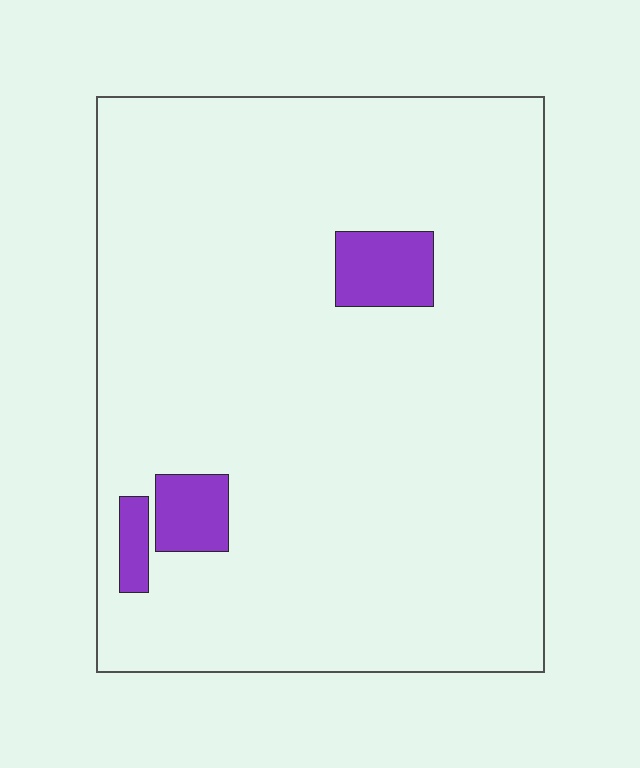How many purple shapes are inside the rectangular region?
3.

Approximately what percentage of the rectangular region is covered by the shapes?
Approximately 5%.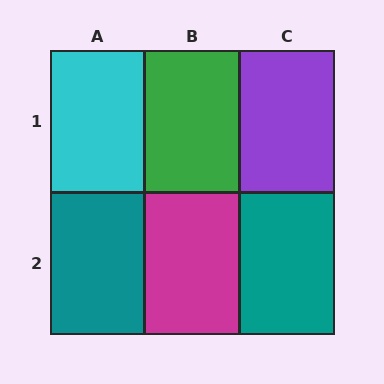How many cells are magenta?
1 cell is magenta.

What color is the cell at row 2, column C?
Teal.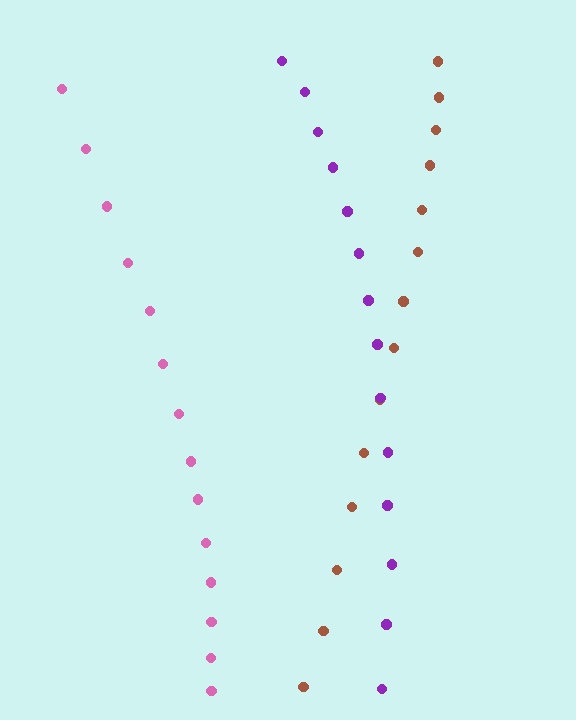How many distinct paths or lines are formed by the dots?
There are 3 distinct paths.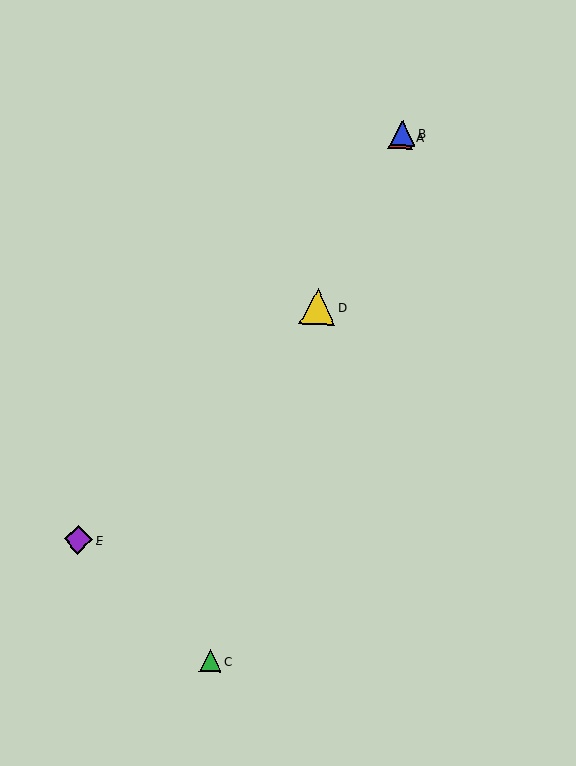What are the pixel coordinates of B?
Object B is at (403, 133).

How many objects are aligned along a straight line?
3 objects (A, B, D) are aligned along a straight line.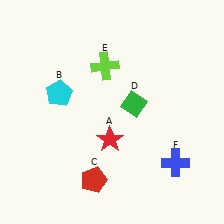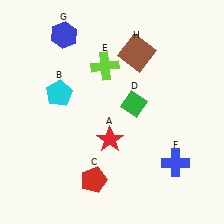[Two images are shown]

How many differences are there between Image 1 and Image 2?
There are 2 differences between the two images.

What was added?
A blue hexagon (G), a brown square (H) were added in Image 2.